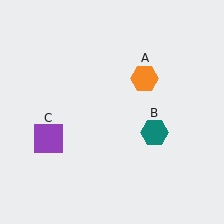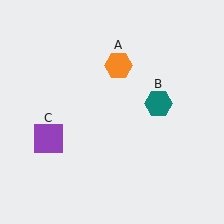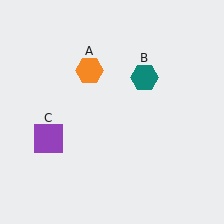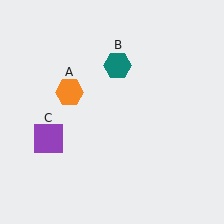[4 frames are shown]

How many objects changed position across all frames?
2 objects changed position: orange hexagon (object A), teal hexagon (object B).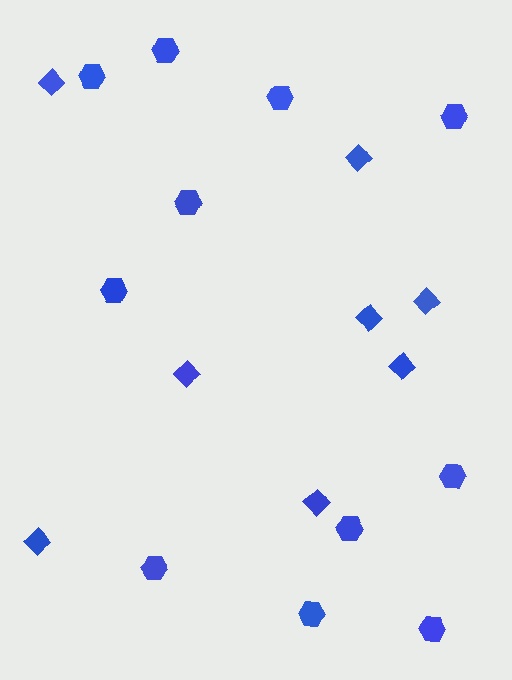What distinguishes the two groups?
There are 2 groups: one group of diamonds (8) and one group of hexagons (11).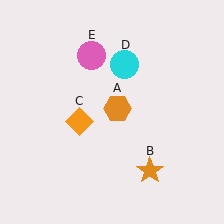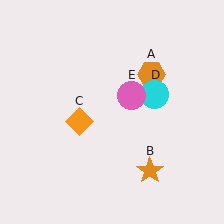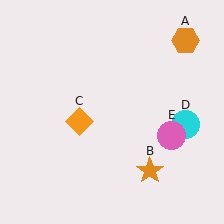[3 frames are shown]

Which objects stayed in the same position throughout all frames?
Orange star (object B) and orange diamond (object C) remained stationary.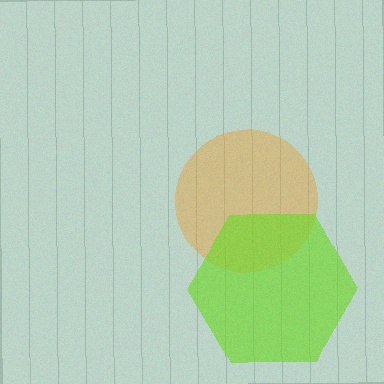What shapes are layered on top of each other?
The layered shapes are: an orange circle, a lime hexagon.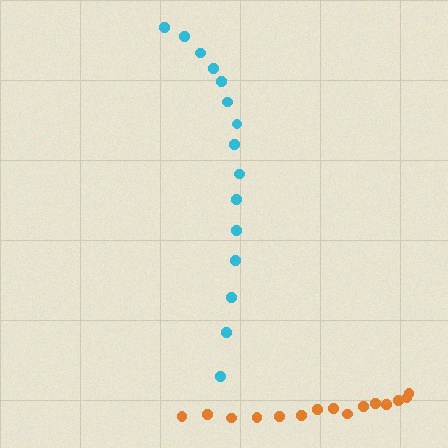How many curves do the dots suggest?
There are 2 distinct paths.